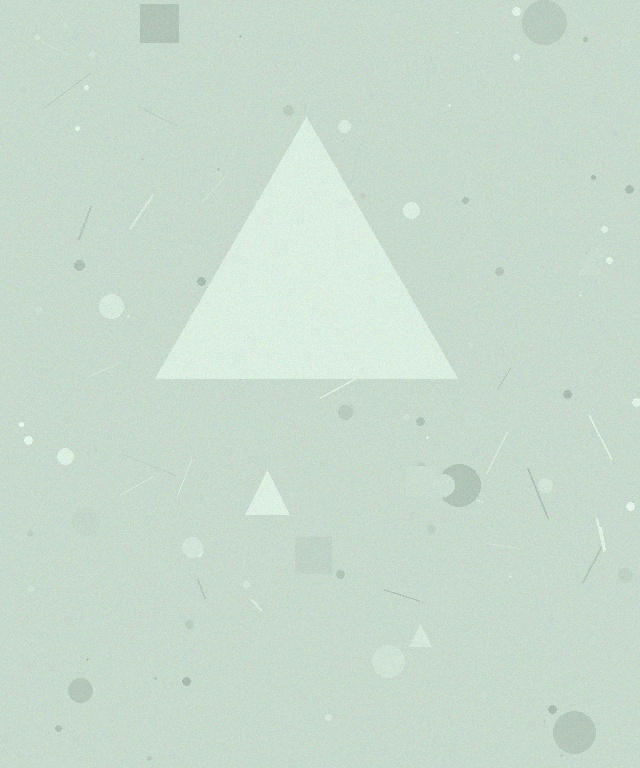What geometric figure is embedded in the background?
A triangle is embedded in the background.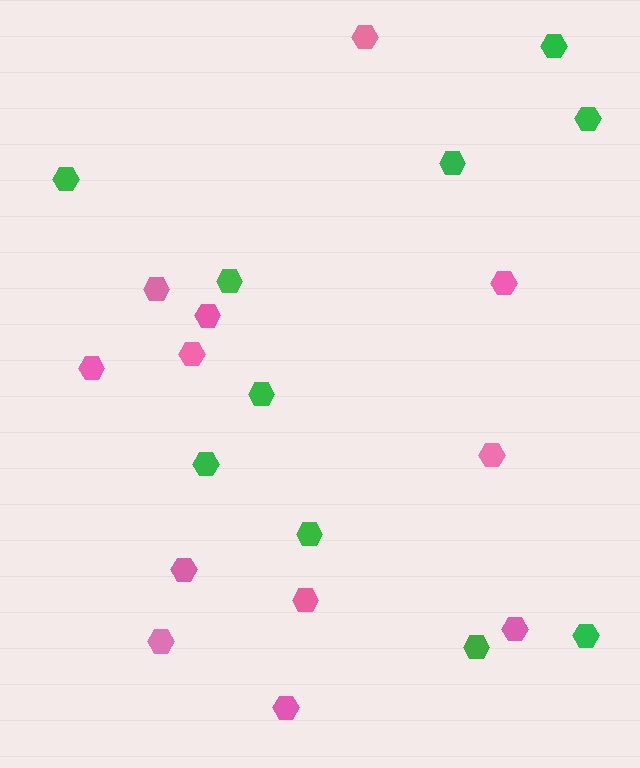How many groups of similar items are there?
There are 2 groups: one group of green hexagons (10) and one group of pink hexagons (12).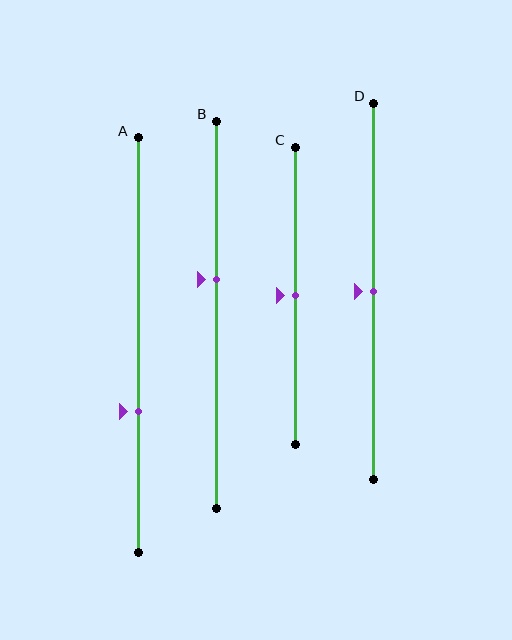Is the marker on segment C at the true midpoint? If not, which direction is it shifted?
Yes, the marker on segment C is at the true midpoint.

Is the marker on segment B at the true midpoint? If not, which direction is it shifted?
No, the marker on segment B is shifted upward by about 9% of the segment length.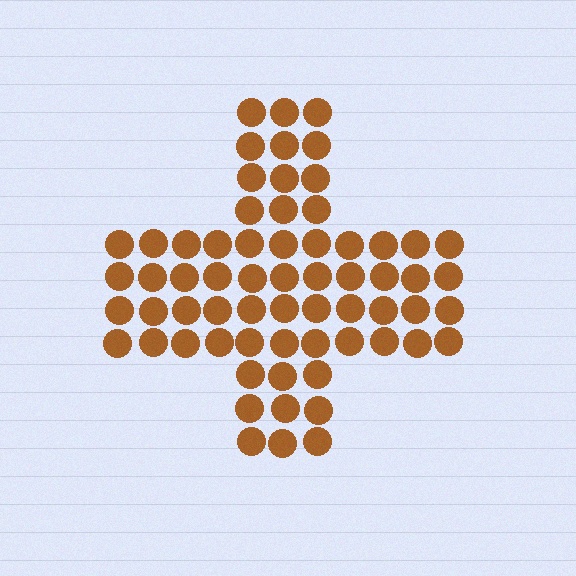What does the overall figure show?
The overall figure shows a cross.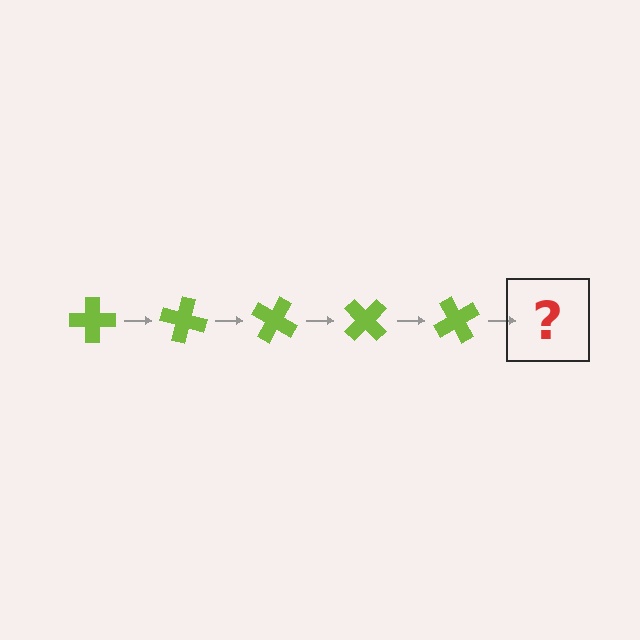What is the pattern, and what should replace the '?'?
The pattern is that the cross rotates 15 degrees each step. The '?' should be a lime cross rotated 75 degrees.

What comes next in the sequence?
The next element should be a lime cross rotated 75 degrees.